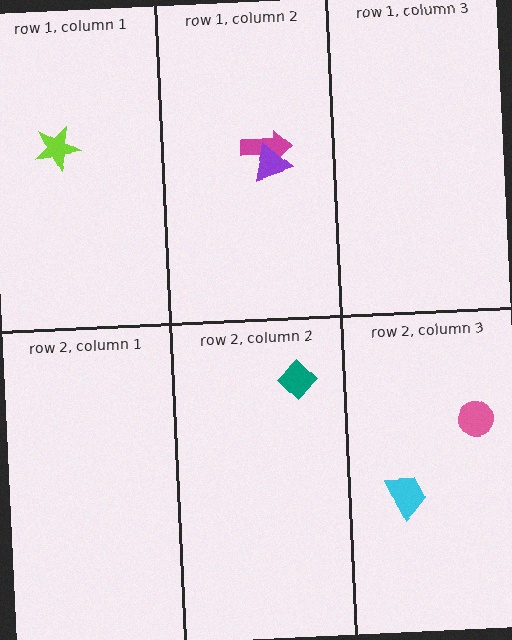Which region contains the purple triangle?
The row 1, column 2 region.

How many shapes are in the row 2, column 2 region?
1.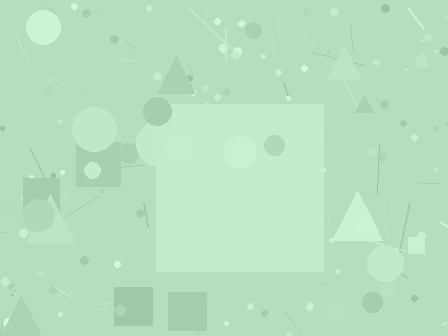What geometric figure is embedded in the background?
A square is embedded in the background.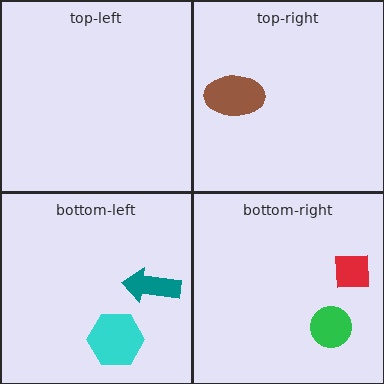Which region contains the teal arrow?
The bottom-left region.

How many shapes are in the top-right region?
1.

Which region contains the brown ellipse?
The top-right region.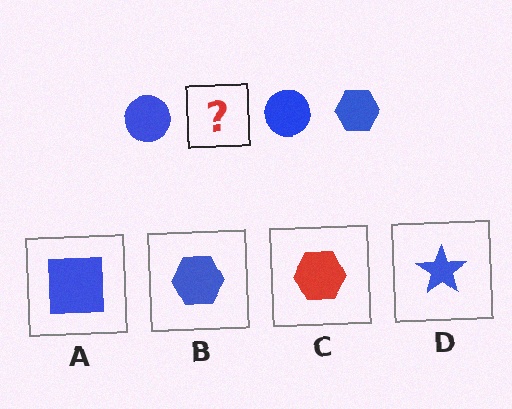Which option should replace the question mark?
Option B.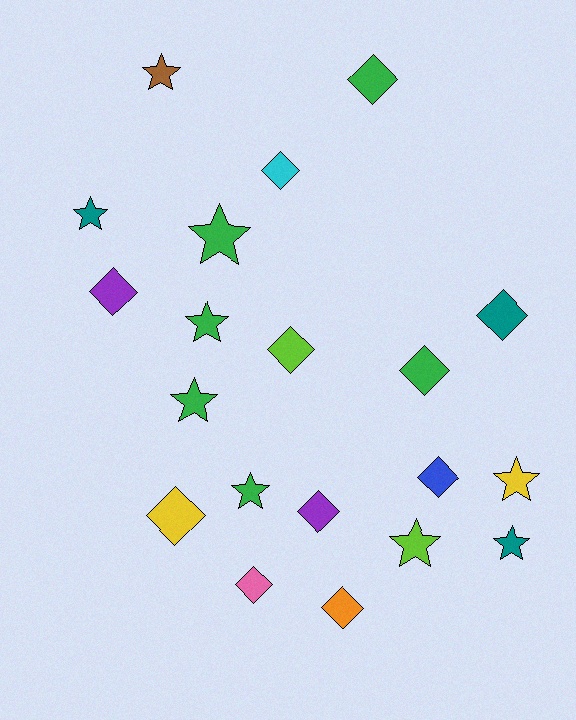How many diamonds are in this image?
There are 11 diamonds.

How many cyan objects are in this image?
There is 1 cyan object.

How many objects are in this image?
There are 20 objects.